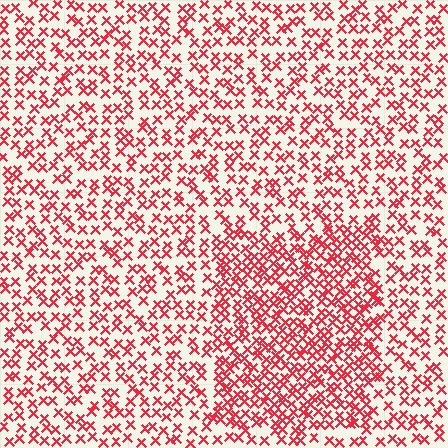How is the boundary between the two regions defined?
The boundary is defined by a change in element density (approximately 1.8x ratio). All elements are the same color, size, and shape.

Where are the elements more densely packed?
The elements are more densely packed inside the rectangle boundary.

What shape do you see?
I see a rectangle.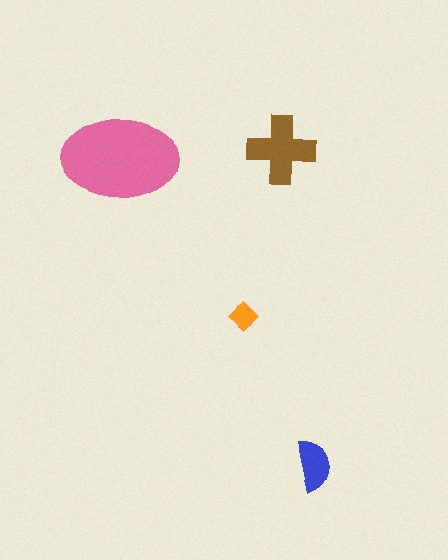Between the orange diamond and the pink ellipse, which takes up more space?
The pink ellipse.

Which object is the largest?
The pink ellipse.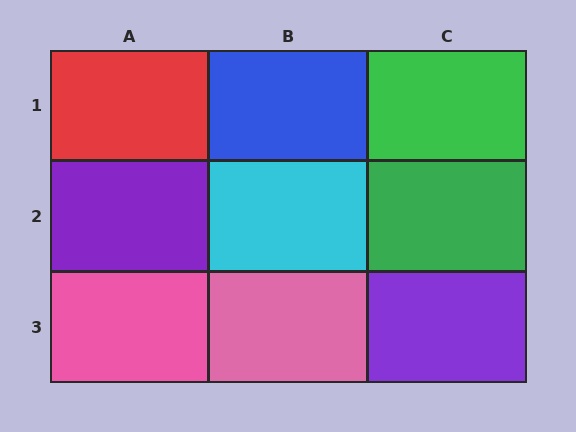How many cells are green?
2 cells are green.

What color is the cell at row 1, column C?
Green.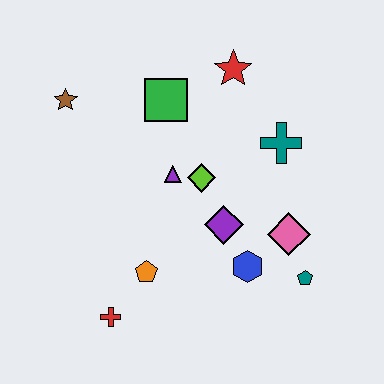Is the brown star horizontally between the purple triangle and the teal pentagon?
No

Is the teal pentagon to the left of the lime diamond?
No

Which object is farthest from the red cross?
The red star is farthest from the red cross.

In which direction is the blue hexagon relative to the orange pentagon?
The blue hexagon is to the right of the orange pentagon.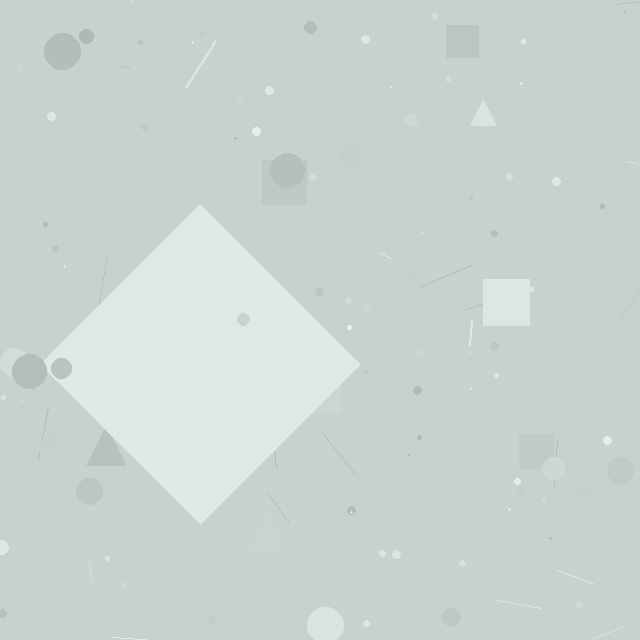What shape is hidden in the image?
A diamond is hidden in the image.